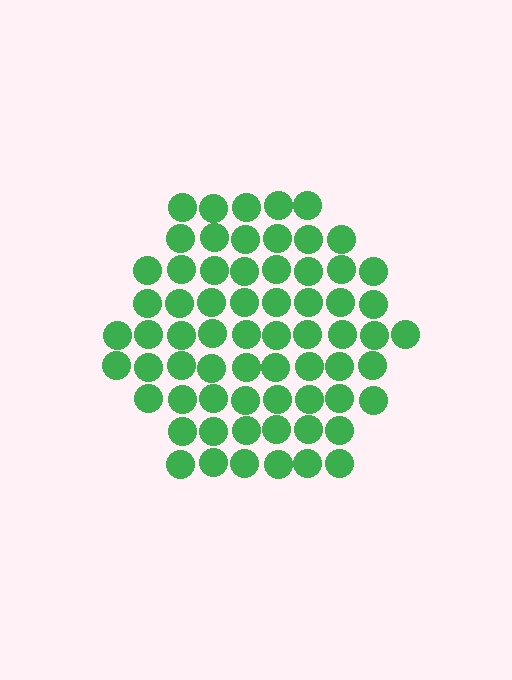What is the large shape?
The large shape is a hexagon.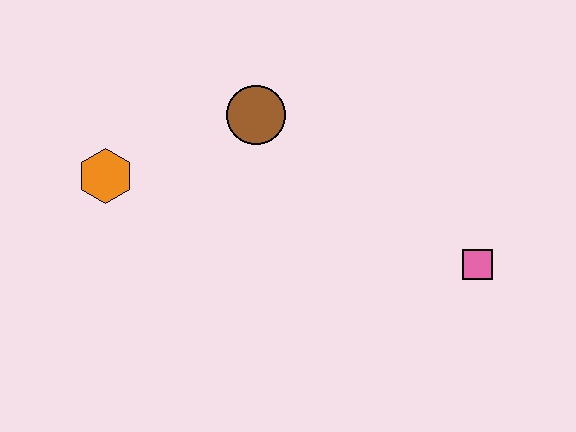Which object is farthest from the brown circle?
The pink square is farthest from the brown circle.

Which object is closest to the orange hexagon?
The brown circle is closest to the orange hexagon.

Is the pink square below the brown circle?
Yes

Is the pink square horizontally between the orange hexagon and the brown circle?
No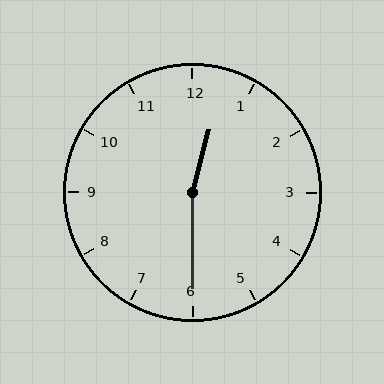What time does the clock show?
12:30.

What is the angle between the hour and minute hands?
Approximately 165 degrees.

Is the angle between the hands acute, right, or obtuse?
It is obtuse.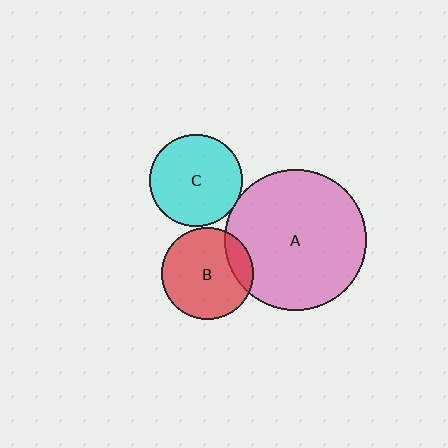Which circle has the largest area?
Circle A (pink).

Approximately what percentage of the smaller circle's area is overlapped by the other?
Approximately 15%.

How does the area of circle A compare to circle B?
Approximately 2.4 times.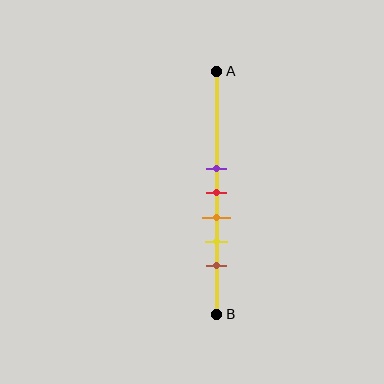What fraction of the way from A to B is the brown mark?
The brown mark is approximately 80% (0.8) of the way from A to B.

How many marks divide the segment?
There are 5 marks dividing the segment.